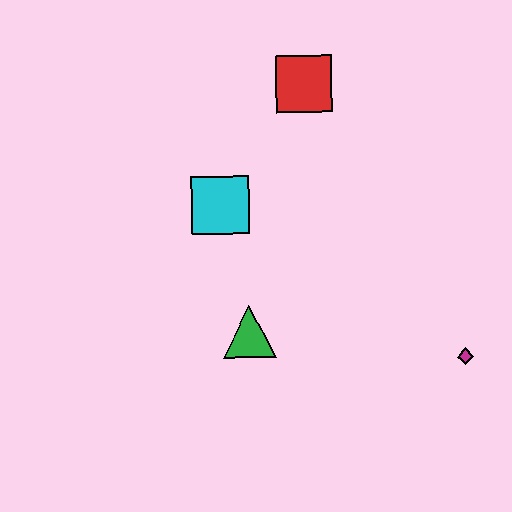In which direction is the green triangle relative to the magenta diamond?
The green triangle is to the left of the magenta diamond.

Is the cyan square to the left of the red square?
Yes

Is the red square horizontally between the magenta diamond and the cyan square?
Yes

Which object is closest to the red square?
The cyan square is closest to the red square.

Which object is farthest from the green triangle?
The red square is farthest from the green triangle.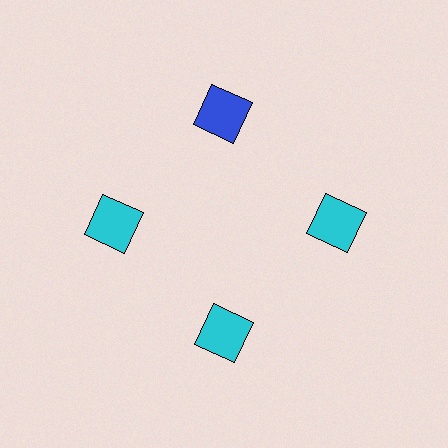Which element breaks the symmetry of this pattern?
The blue square at roughly the 12 o'clock position breaks the symmetry. All other shapes are cyan squares.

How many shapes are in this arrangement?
There are 4 shapes arranged in a ring pattern.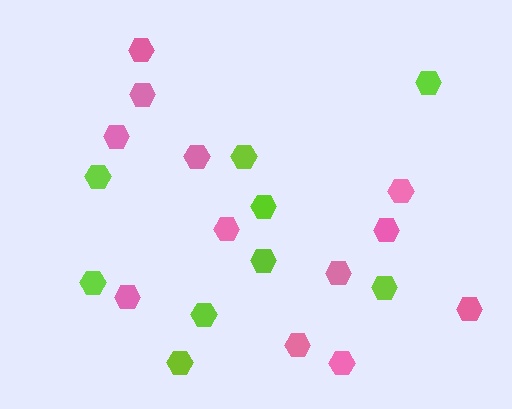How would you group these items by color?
There are 2 groups: one group of lime hexagons (9) and one group of pink hexagons (12).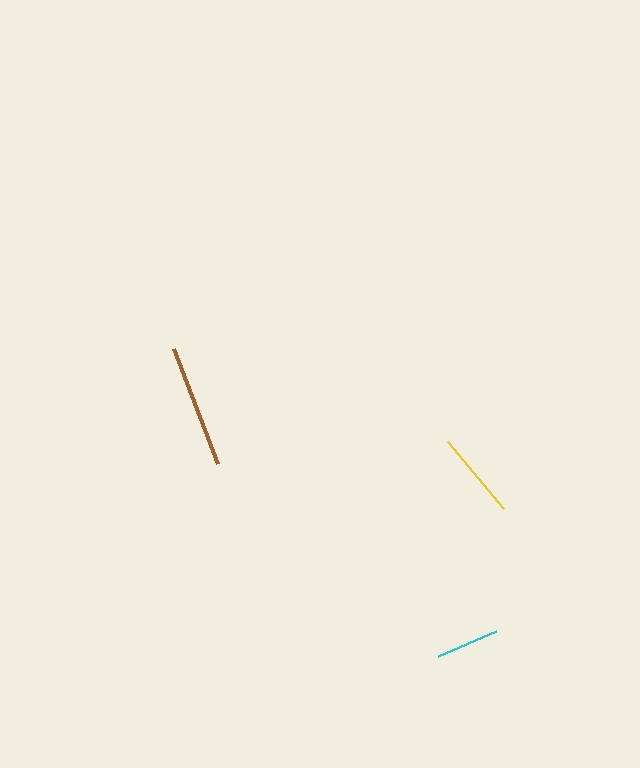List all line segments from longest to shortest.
From longest to shortest: brown, yellow, cyan.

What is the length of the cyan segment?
The cyan segment is approximately 64 pixels long.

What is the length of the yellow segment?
The yellow segment is approximately 87 pixels long.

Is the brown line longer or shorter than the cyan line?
The brown line is longer than the cyan line.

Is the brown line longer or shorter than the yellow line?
The brown line is longer than the yellow line.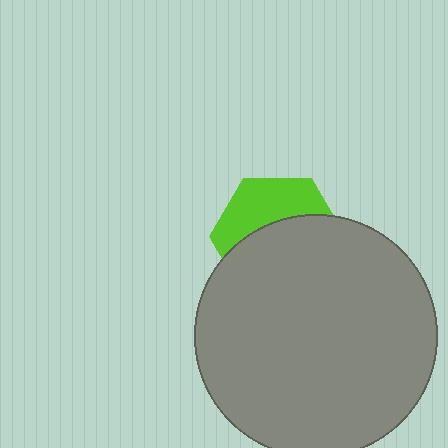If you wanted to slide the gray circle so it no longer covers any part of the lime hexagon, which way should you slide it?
Slide it down — that is the most direct way to separate the two shapes.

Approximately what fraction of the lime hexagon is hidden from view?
Roughly 60% of the lime hexagon is hidden behind the gray circle.